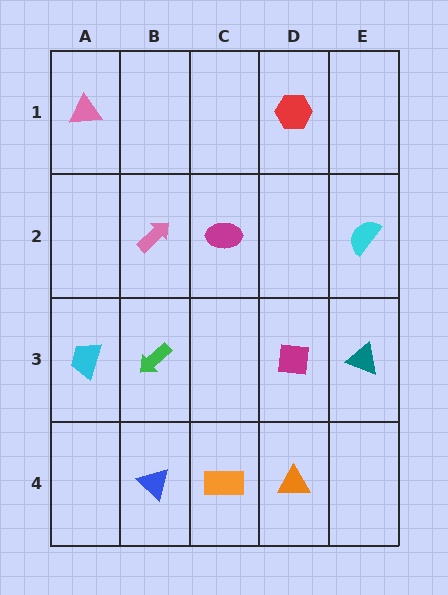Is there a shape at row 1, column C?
No, that cell is empty.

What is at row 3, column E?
A teal triangle.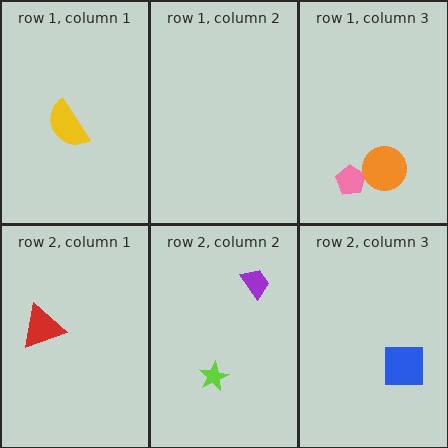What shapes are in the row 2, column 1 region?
The red triangle.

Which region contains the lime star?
The row 2, column 2 region.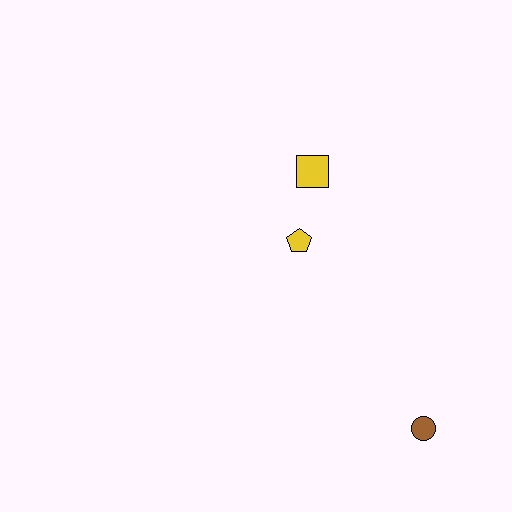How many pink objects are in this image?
There are no pink objects.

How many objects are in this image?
There are 3 objects.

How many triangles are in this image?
There are no triangles.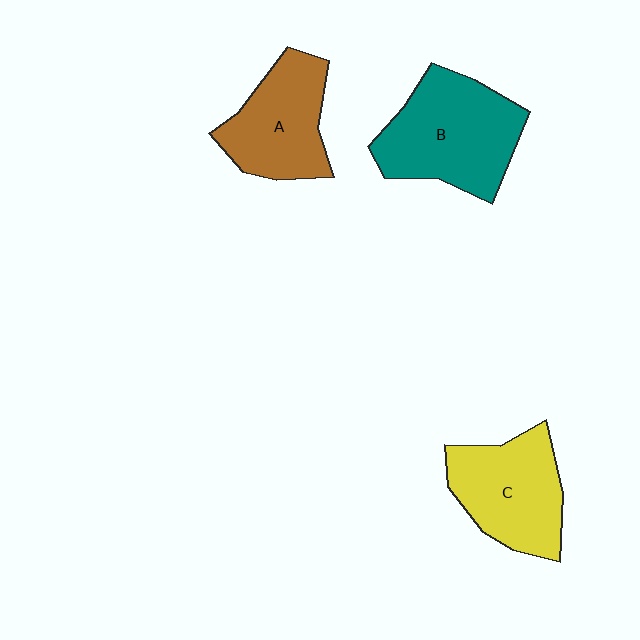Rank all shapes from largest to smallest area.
From largest to smallest: B (teal), C (yellow), A (brown).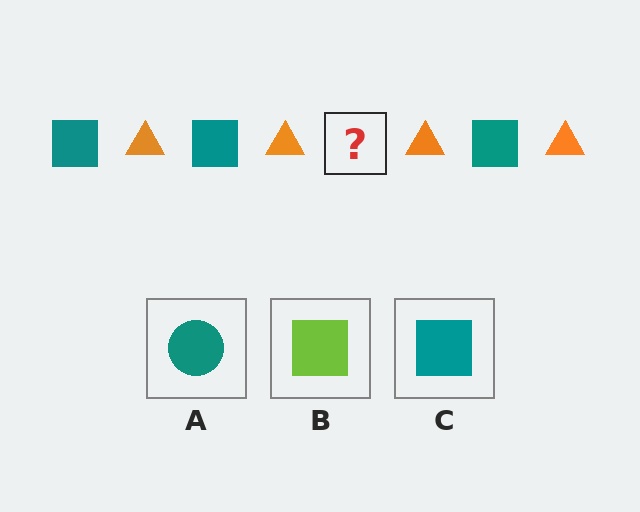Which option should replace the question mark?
Option C.